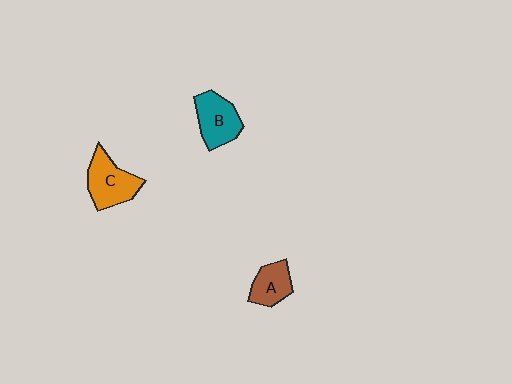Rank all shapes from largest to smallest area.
From largest to smallest: C (orange), B (teal), A (brown).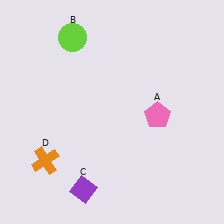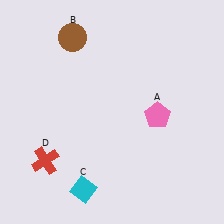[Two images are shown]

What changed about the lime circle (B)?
In Image 1, B is lime. In Image 2, it changed to brown.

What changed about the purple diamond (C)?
In Image 1, C is purple. In Image 2, it changed to cyan.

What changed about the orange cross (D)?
In Image 1, D is orange. In Image 2, it changed to red.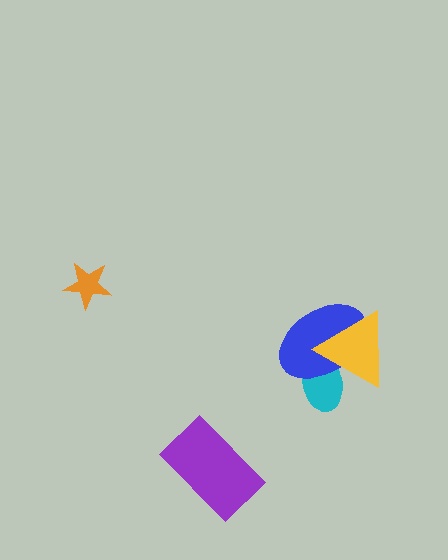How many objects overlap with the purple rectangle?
0 objects overlap with the purple rectangle.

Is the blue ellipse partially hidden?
Yes, it is partially covered by another shape.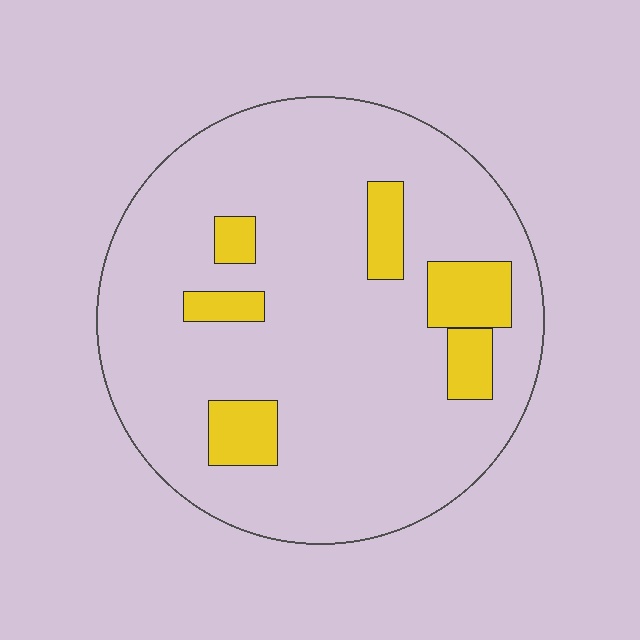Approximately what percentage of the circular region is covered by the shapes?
Approximately 15%.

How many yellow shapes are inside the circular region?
6.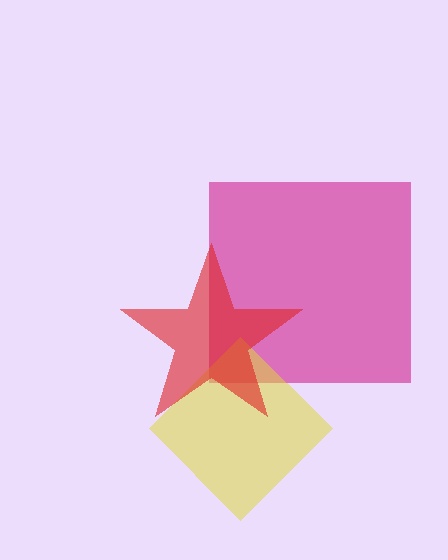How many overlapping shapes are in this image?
There are 3 overlapping shapes in the image.